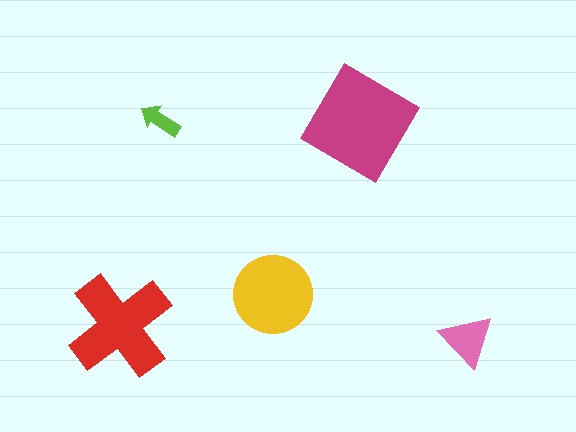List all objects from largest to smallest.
The magenta diamond, the red cross, the yellow circle, the pink triangle, the lime arrow.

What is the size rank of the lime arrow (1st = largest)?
5th.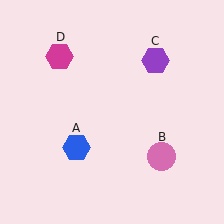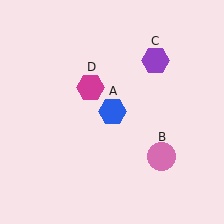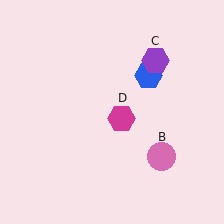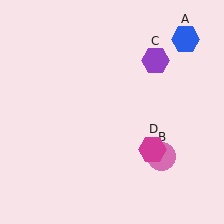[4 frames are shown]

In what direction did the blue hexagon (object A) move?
The blue hexagon (object A) moved up and to the right.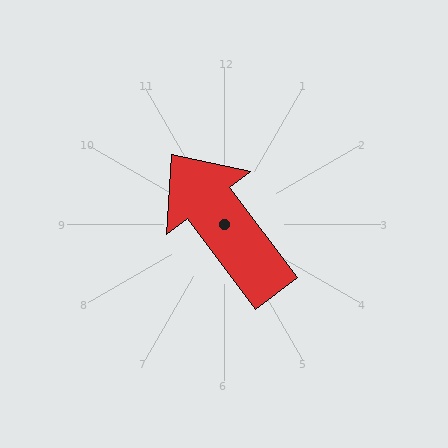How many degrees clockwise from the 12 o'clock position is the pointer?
Approximately 323 degrees.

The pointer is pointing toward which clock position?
Roughly 11 o'clock.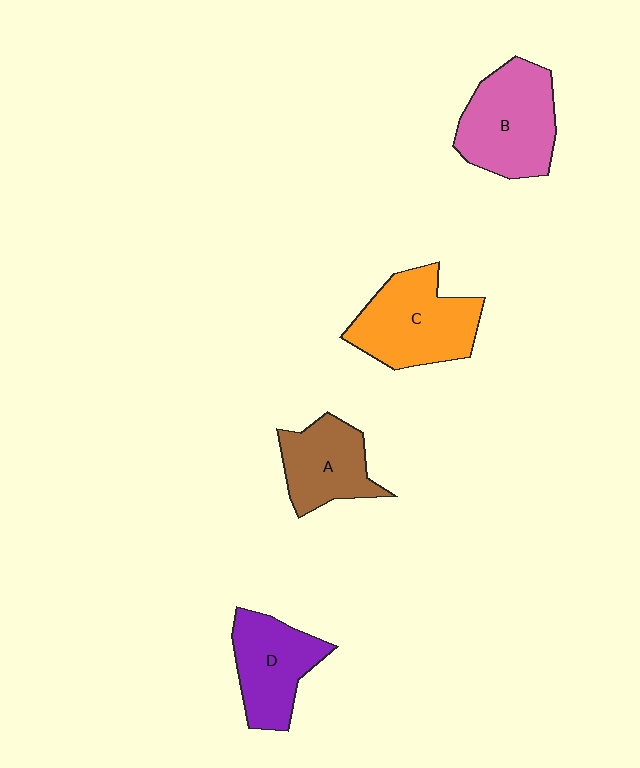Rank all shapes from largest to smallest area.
From largest to smallest: C (orange), B (pink), D (purple), A (brown).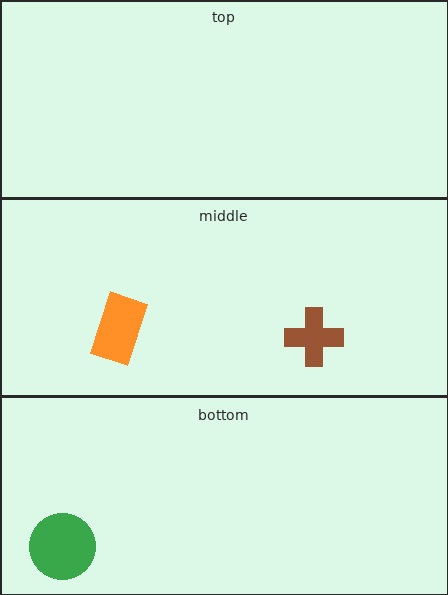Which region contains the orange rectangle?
The middle region.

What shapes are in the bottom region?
The green circle.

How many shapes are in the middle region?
2.